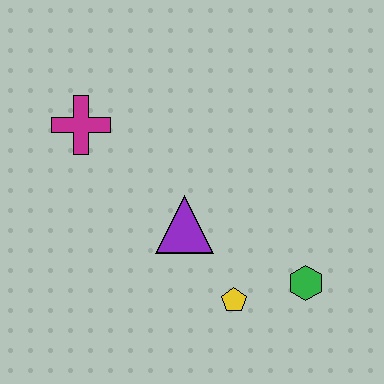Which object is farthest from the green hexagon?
The magenta cross is farthest from the green hexagon.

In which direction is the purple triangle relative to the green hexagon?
The purple triangle is to the left of the green hexagon.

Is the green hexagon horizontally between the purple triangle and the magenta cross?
No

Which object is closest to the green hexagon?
The yellow pentagon is closest to the green hexagon.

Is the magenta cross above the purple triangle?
Yes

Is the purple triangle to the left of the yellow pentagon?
Yes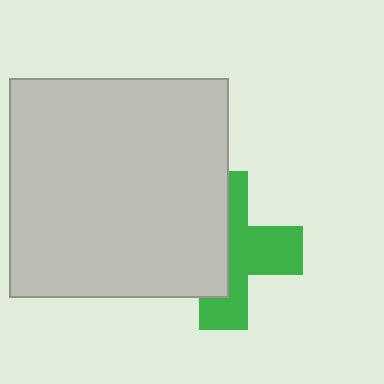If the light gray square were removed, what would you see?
You would see the complete green cross.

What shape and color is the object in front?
The object in front is a light gray square.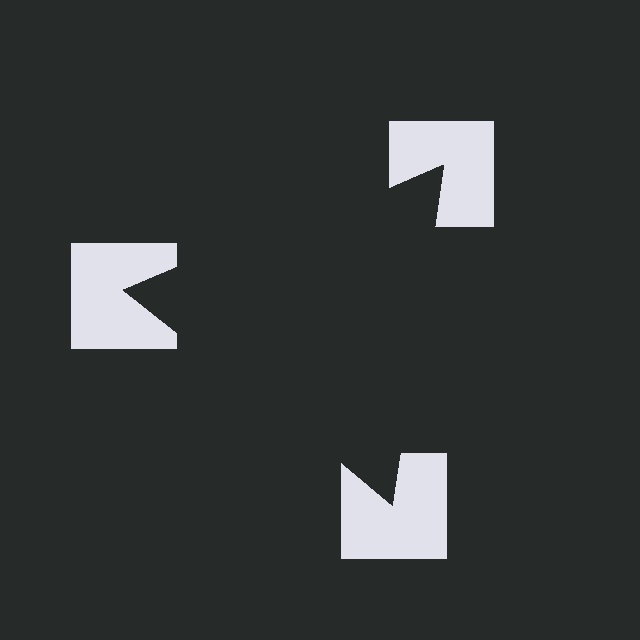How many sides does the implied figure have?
3 sides.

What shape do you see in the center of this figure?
An illusory triangle — its edges are inferred from the aligned wedge cuts in the notched squares, not physically drawn.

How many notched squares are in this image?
There are 3 — one at each vertex of the illusory triangle.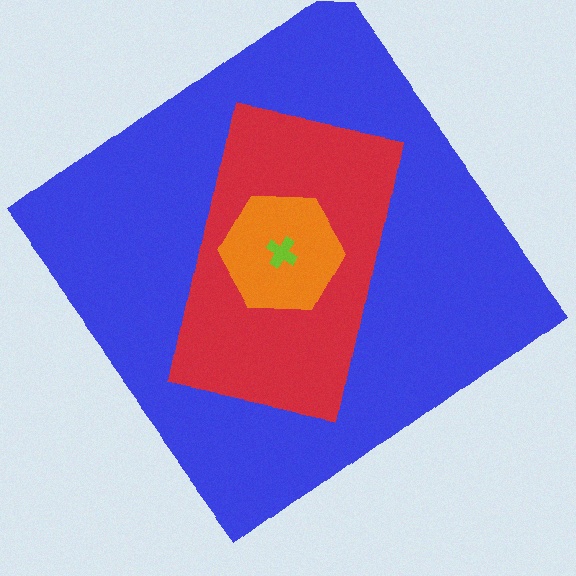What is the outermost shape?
The blue diamond.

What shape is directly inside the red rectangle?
The orange hexagon.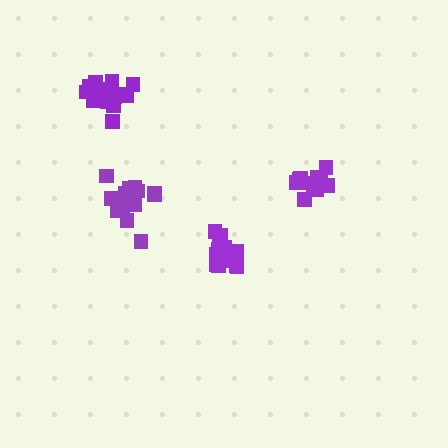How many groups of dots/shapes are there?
There are 4 groups.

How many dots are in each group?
Group 1: 13 dots, Group 2: 13 dots, Group 3: 19 dots, Group 4: 16 dots (61 total).